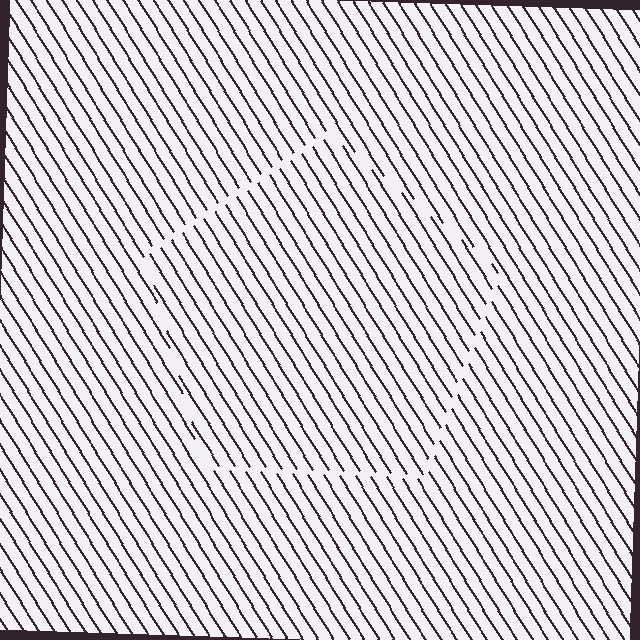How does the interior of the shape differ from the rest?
The interior of the shape contains the same grating, shifted by half a period — the contour is defined by the phase discontinuity where line-ends from the inner and outer gratings abut.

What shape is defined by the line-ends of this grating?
An illusory pentagon. The interior of the shape contains the same grating, shifted by half a period — the contour is defined by the phase discontinuity where line-ends from the inner and outer gratings abut.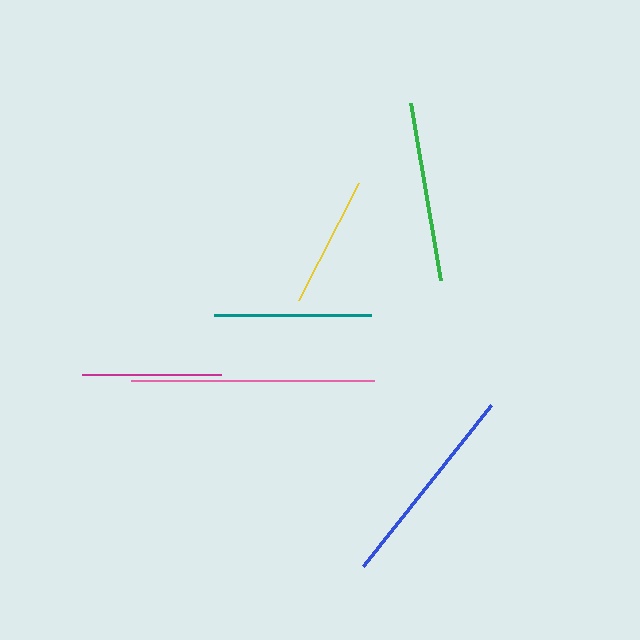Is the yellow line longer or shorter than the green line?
The green line is longer than the yellow line.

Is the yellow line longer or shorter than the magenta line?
The magenta line is longer than the yellow line.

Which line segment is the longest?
The pink line is the longest at approximately 243 pixels.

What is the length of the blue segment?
The blue segment is approximately 207 pixels long.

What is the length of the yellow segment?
The yellow segment is approximately 132 pixels long.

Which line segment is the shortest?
The yellow line is the shortest at approximately 132 pixels.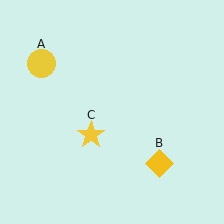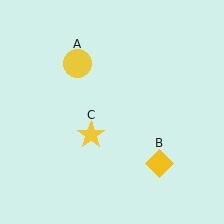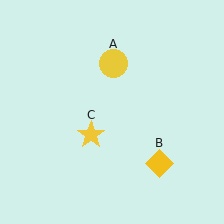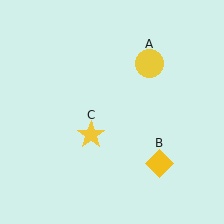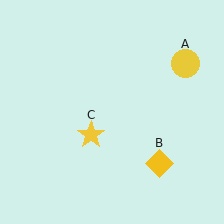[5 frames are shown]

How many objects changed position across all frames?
1 object changed position: yellow circle (object A).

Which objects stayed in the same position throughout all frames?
Yellow diamond (object B) and yellow star (object C) remained stationary.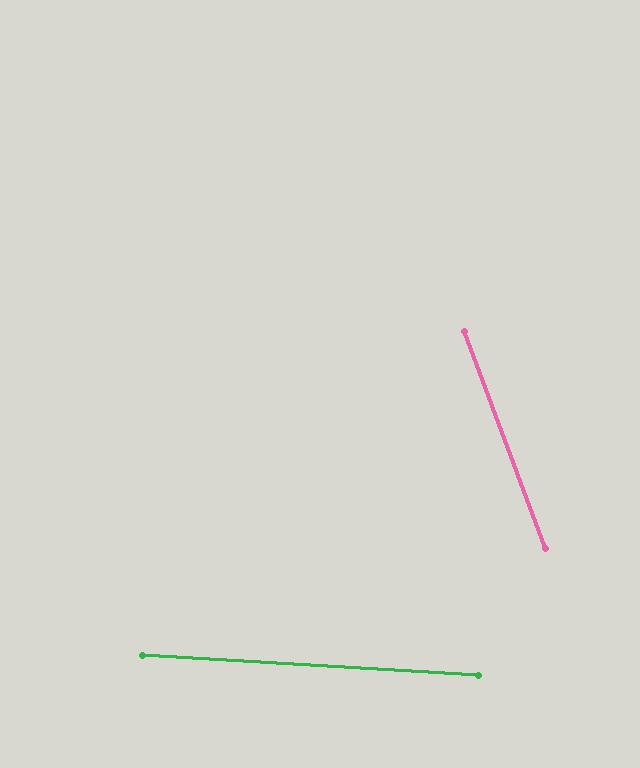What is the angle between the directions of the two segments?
Approximately 66 degrees.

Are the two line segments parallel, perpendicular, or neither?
Neither parallel nor perpendicular — they differ by about 66°.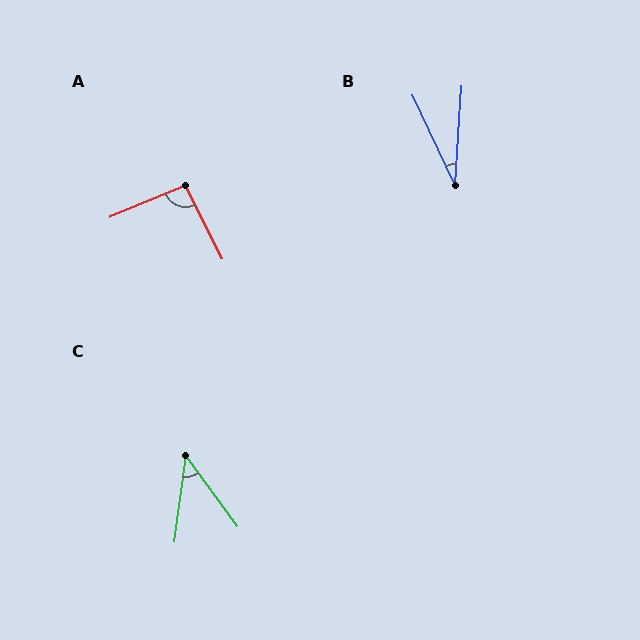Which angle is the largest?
A, at approximately 94 degrees.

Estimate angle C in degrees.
Approximately 44 degrees.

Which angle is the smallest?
B, at approximately 29 degrees.